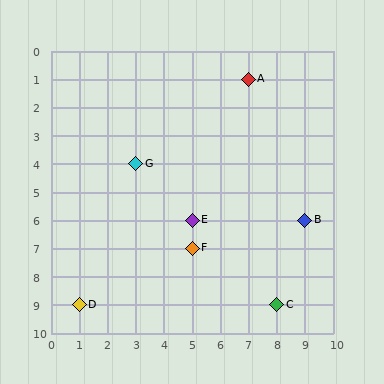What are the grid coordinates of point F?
Point F is at grid coordinates (5, 7).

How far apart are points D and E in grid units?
Points D and E are 4 columns and 3 rows apart (about 5.0 grid units diagonally).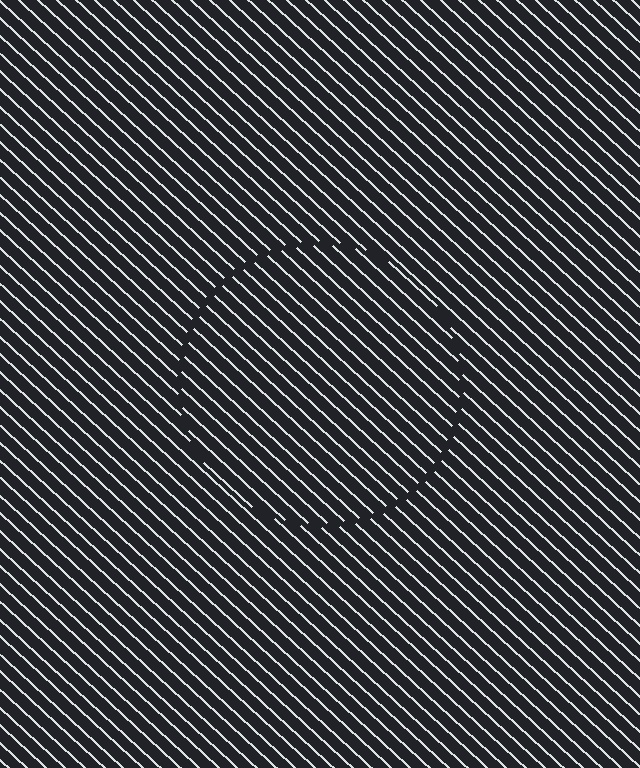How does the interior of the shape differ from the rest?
The interior of the shape contains the same grating, shifted by half a period — the contour is defined by the phase discontinuity where line-ends from the inner and outer gratings abut.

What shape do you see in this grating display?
An illusory circle. The interior of the shape contains the same grating, shifted by half a period — the contour is defined by the phase discontinuity where line-ends from the inner and outer gratings abut.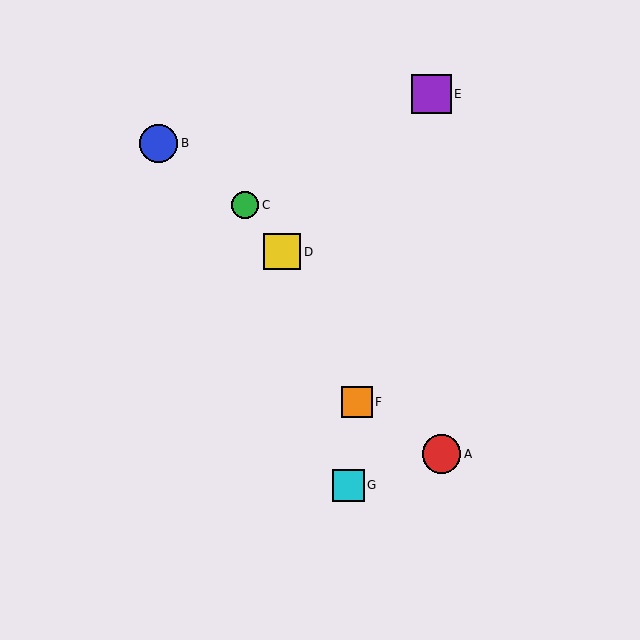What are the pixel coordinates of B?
Object B is at (158, 143).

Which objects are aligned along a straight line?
Objects A, C, D are aligned along a straight line.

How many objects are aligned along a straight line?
3 objects (A, C, D) are aligned along a straight line.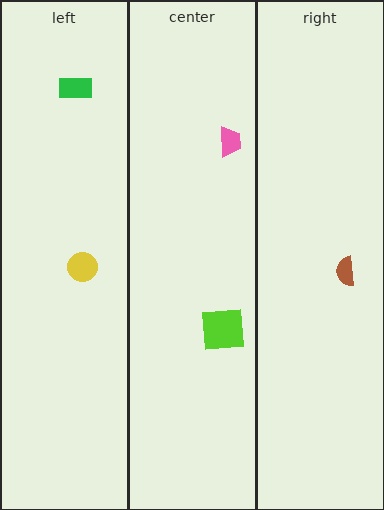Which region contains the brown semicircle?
The right region.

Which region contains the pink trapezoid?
The center region.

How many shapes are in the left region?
2.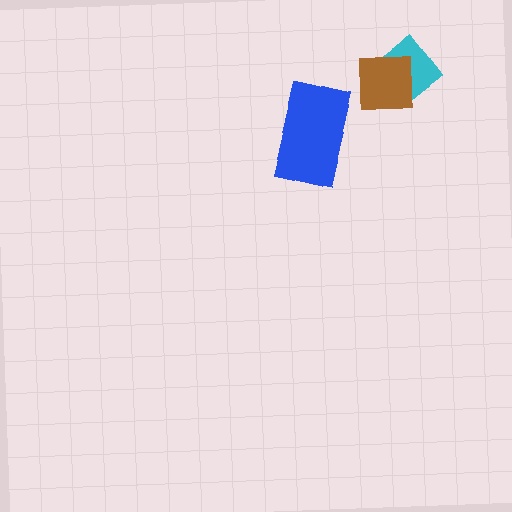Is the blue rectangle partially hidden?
No, no other shape covers it.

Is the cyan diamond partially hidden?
Yes, it is partially covered by another shape.